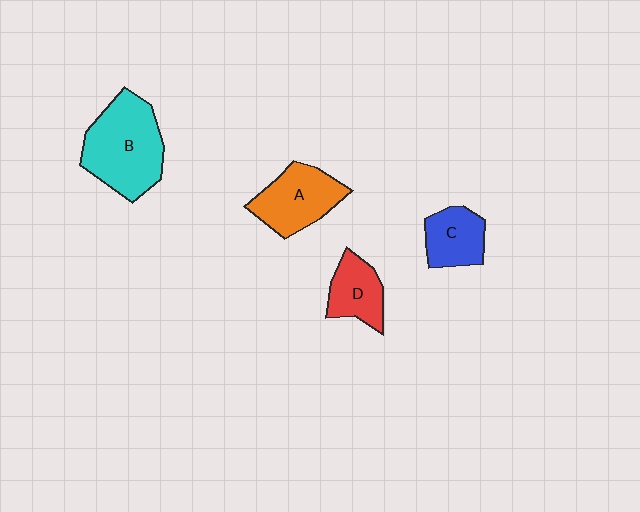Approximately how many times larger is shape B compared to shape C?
Approximately 2.0 times.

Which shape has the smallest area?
Shape D (red).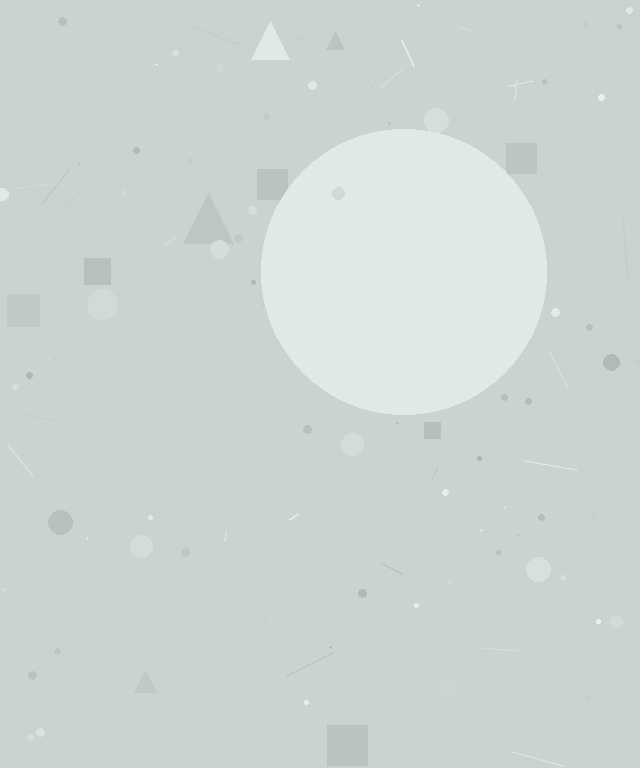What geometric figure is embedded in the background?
A circle is embedded in the background.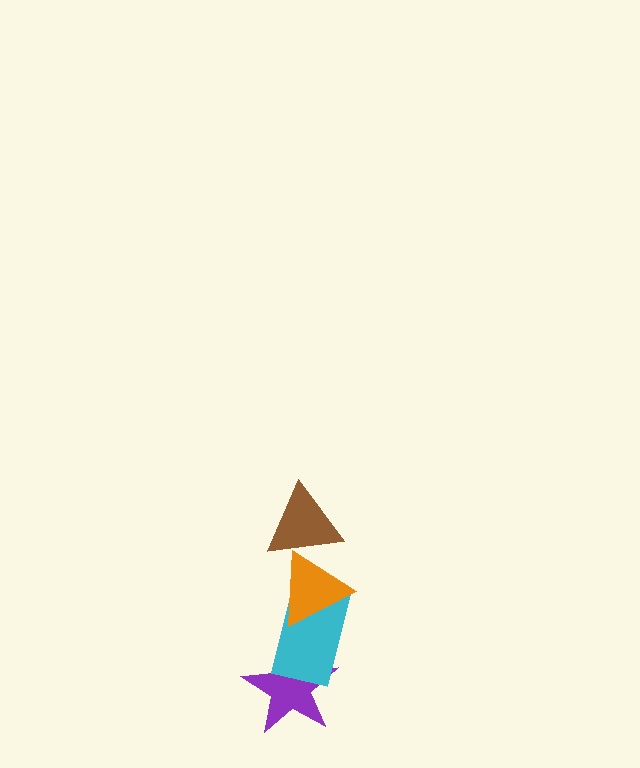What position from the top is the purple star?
The purple star is 4th from the top.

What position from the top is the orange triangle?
The orange triangle is 2nd from the top.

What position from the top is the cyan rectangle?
The cyan rectangle is 3rd from the top.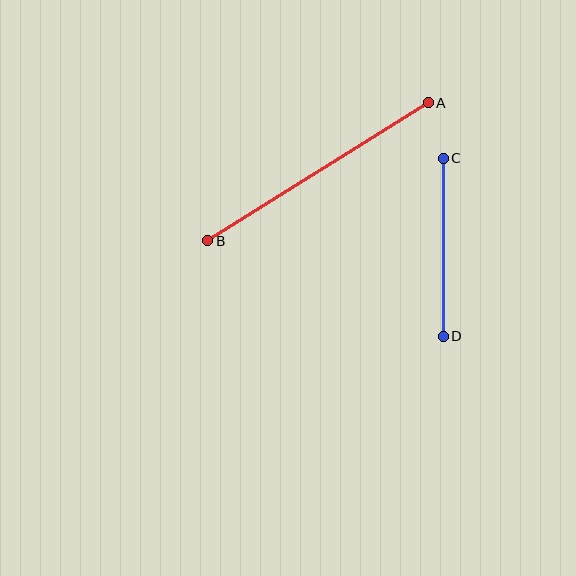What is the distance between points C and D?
The distance is approximately 178 pixels.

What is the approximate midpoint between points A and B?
The midpoint is at approximately (318, 172) pixels.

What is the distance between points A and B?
The distance is approximately 260 pixels.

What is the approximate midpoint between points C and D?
The midpoint is at approximately (443, 247) pixels.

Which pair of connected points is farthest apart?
Points A and B are farthest apart.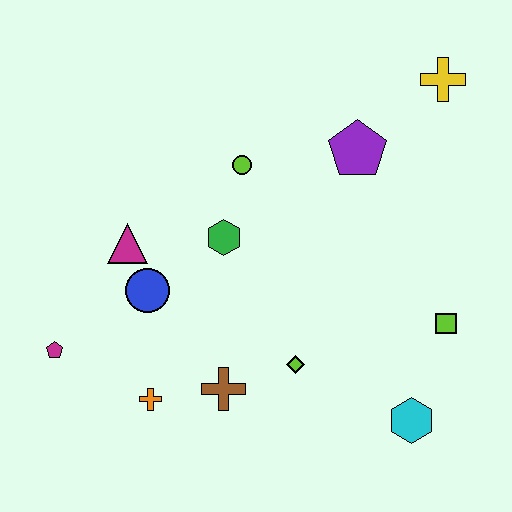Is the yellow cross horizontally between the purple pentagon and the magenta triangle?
No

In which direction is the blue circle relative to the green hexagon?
The blue circle is to the left of the green hexagon.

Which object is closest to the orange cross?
The brown cross is closest to the orange cross.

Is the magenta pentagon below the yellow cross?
Yes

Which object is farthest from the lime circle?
The cyan hexagon is farthest from the lime circle.